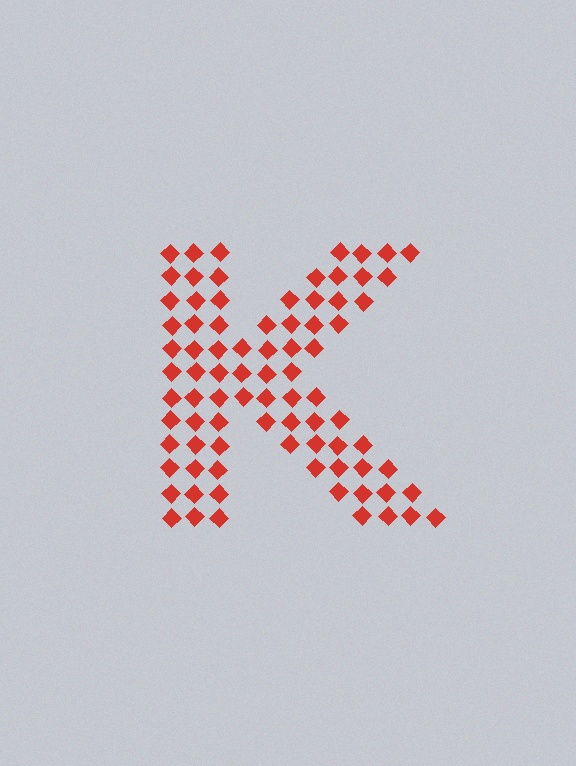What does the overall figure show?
The overall figure shows the letter K.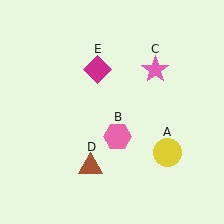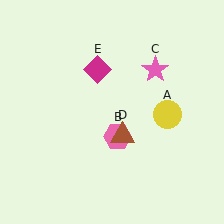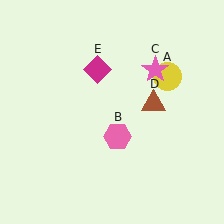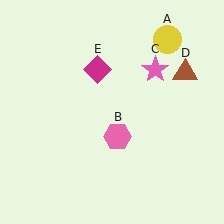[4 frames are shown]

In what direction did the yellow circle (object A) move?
The yellow circle (object A) moved up.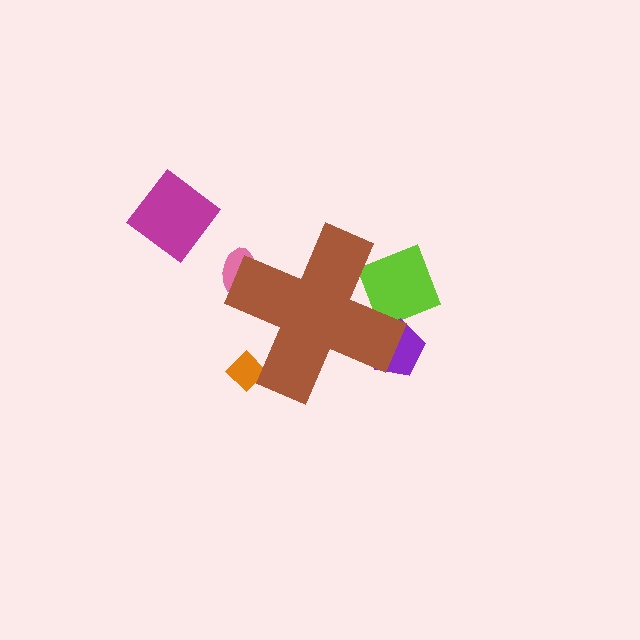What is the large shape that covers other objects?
A brown cross.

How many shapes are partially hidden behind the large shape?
4 shapes are partially hidden.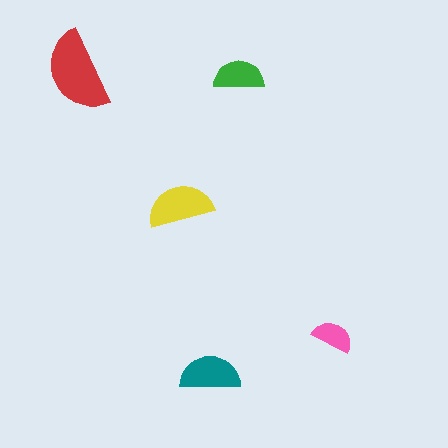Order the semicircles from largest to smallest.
the red one, the yellow one, the teal one, the green one, the pink one.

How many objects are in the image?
There are 5 objects in the image.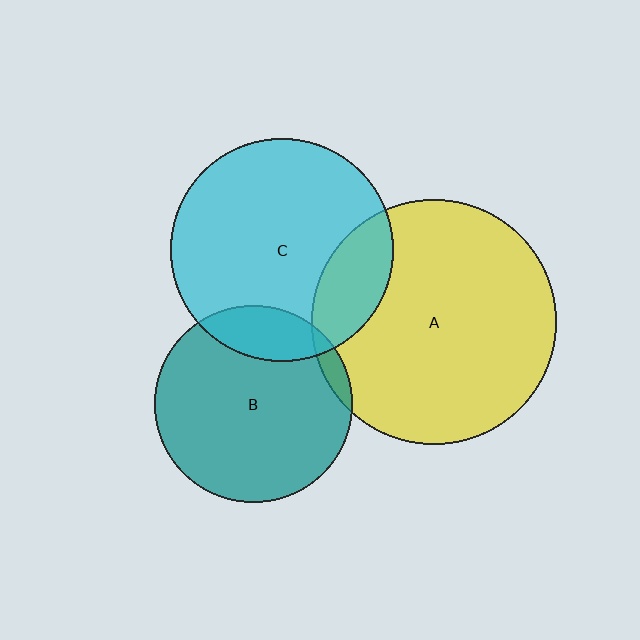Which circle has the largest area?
Circle A (yellow).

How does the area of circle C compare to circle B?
Approximately 1.3 times.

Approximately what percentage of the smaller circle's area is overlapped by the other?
Approximately 5%.